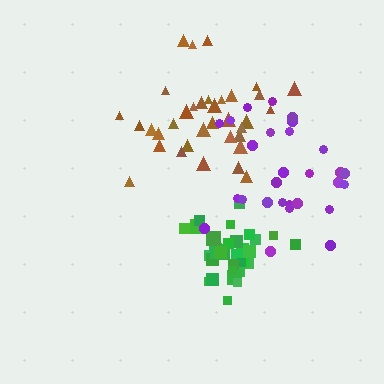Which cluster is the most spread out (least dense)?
Purple.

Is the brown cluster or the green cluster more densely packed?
Green.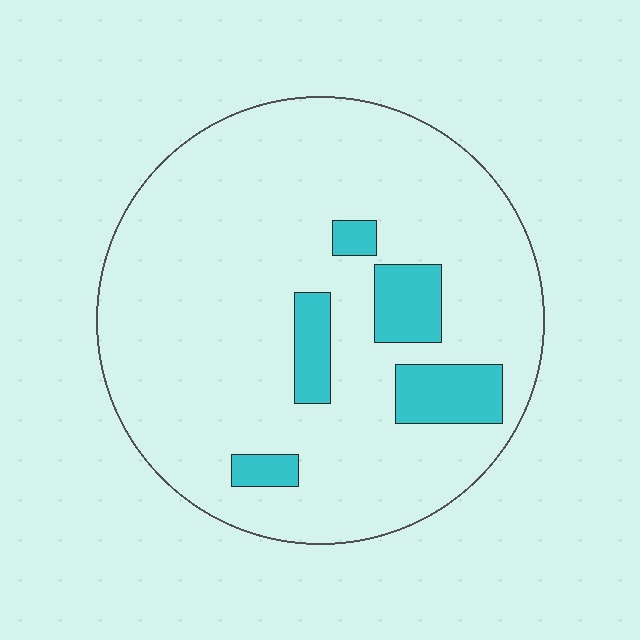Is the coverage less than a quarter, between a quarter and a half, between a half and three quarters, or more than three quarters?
Less than a quarter.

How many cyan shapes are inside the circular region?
5.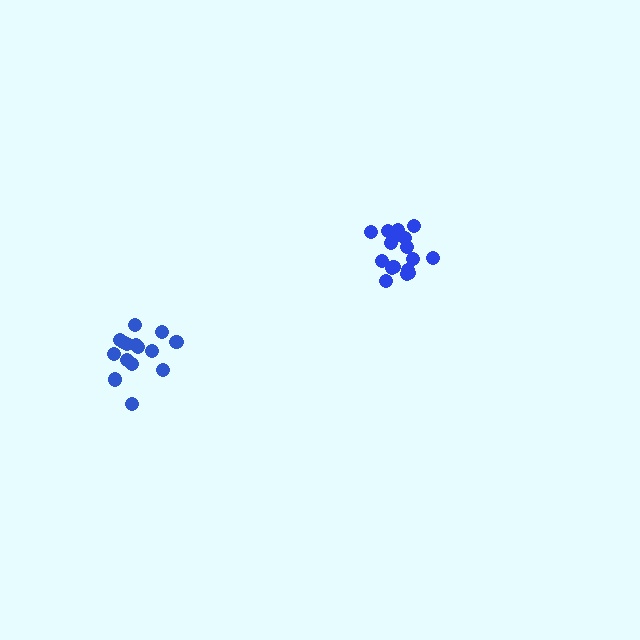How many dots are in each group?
Group 1: 15 dots, Group 2: 17 dots (32 total).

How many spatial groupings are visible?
There are 2 spatial groupings.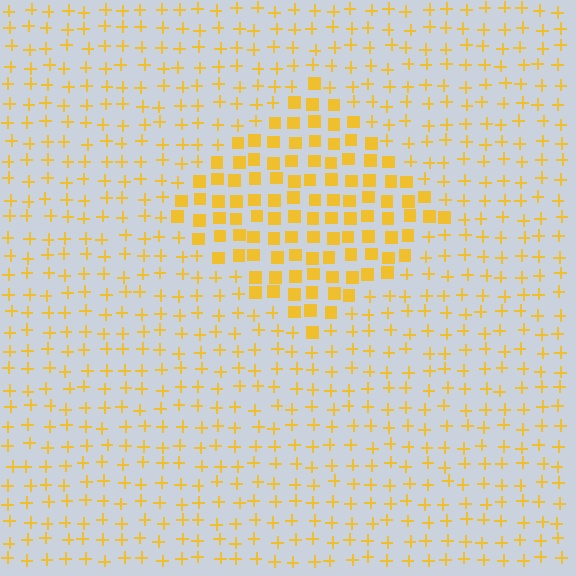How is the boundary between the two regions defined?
The boundary is defined by a change in element shape: squares inside vs. plus signs outside. All elements share the same color and spacing.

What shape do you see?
I see a diamond.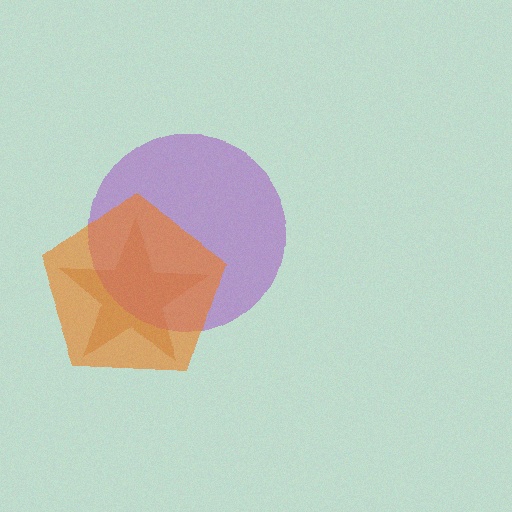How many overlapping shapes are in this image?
There are 3 overlapping shapes in the image.